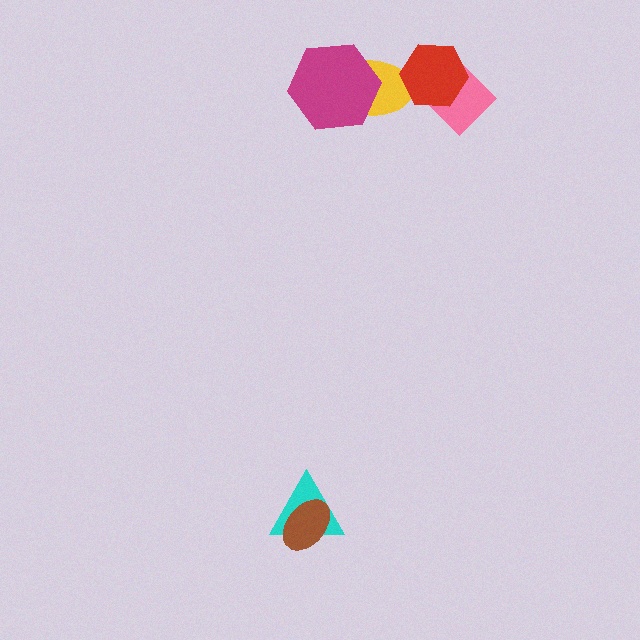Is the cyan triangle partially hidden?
Yes, it is partially covered by another shape.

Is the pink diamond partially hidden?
Yes, it is partially covered by another shape.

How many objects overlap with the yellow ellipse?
2 objects overlap with the yellow ellipse.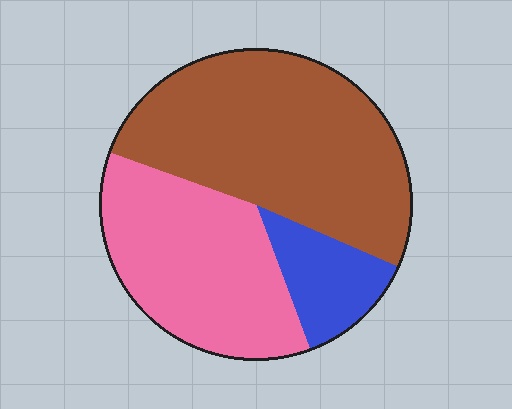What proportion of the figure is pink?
Pink covers 36% of the figure.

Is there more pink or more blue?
Pink.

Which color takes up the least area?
Blue, at roughly 15%.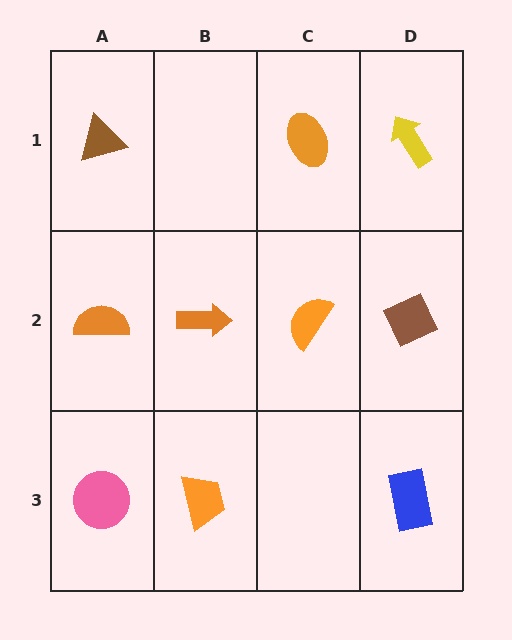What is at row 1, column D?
A yellow arrow.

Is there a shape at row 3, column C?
No, that cell is empty.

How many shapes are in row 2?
4 shapes.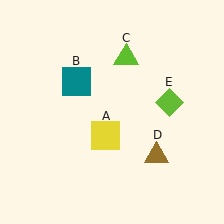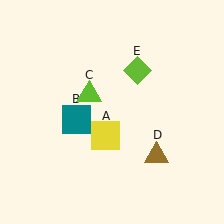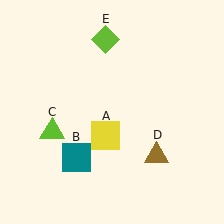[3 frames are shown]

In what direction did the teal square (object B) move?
The teal square (object B) moved down.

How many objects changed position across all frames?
3 objects changed position: teal square (object B), lime triangle (object C), lime diamond (object E).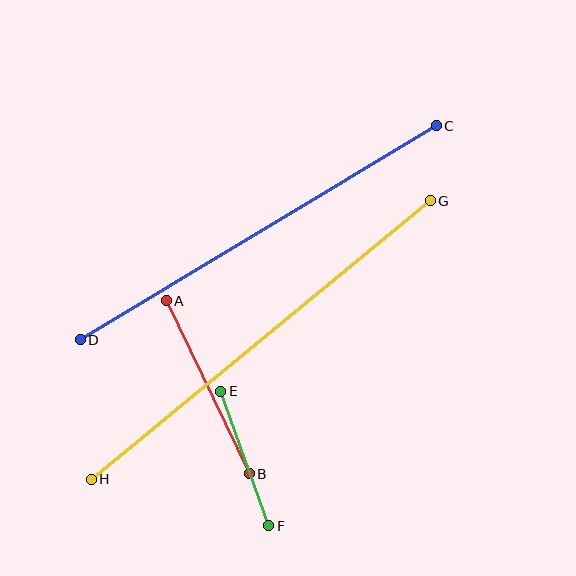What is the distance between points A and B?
The distance is approximately 191 pixels.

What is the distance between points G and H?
The distance is approximately 439 pixels.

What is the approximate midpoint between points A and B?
The midpoint is at approximately (208, 387) pixels.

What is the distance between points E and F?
The distance is approximately 143 pixels.